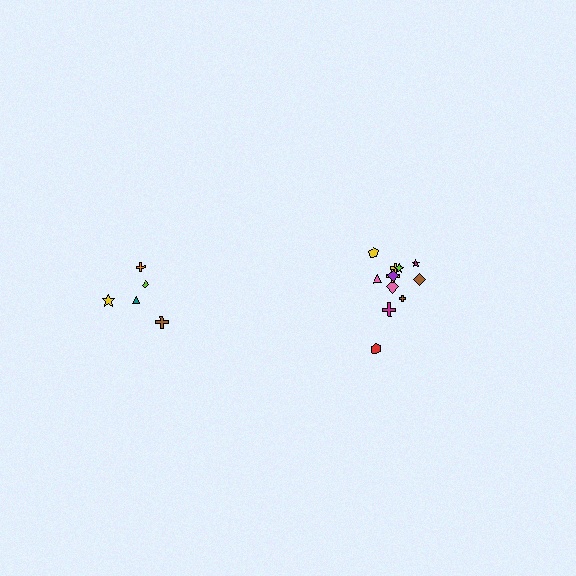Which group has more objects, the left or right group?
The right group.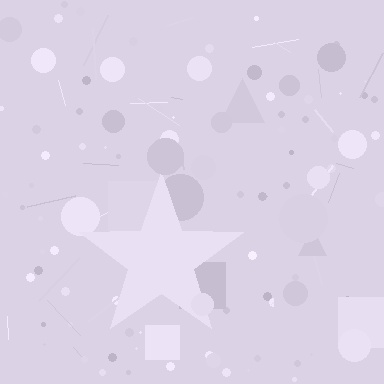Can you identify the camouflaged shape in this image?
The camouflaged shape is a star.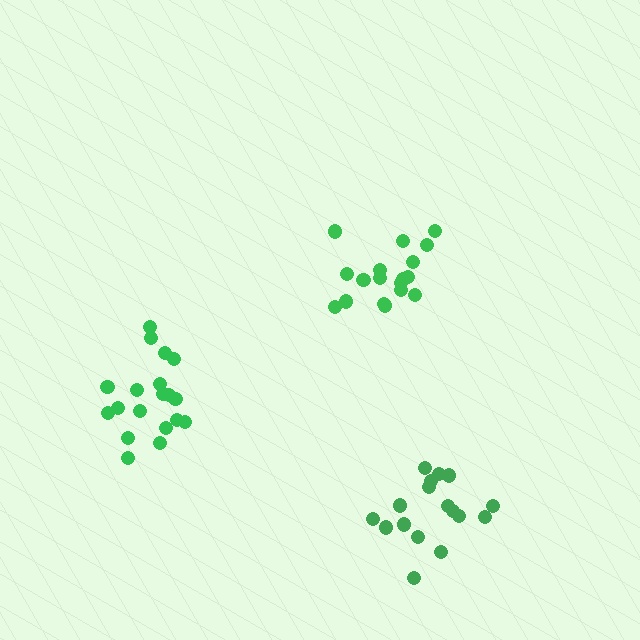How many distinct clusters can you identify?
There are 3 distinct clusters.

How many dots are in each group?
Group 1: 19 dots, Group 2: 19 dots, Group 3: 17 dots (55 total).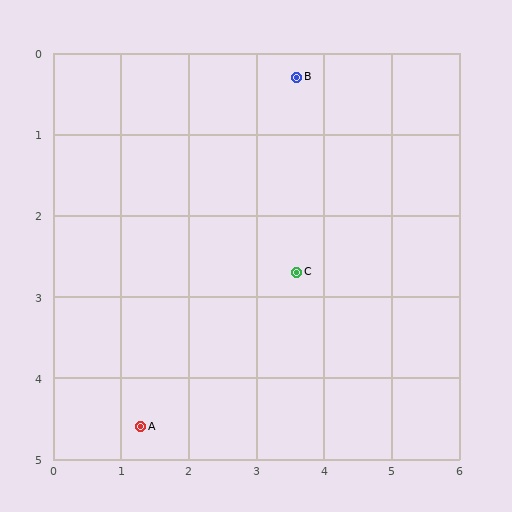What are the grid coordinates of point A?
Point A is at approximately (1.3, 4.6).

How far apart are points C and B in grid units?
Points C and B are about 2.4 grid units apart.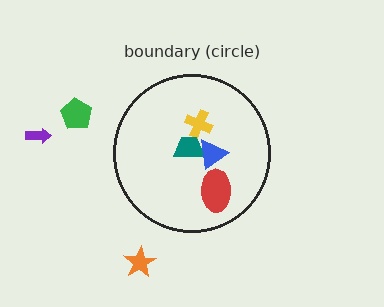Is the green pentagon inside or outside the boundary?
Outside.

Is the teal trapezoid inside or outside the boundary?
Inside.